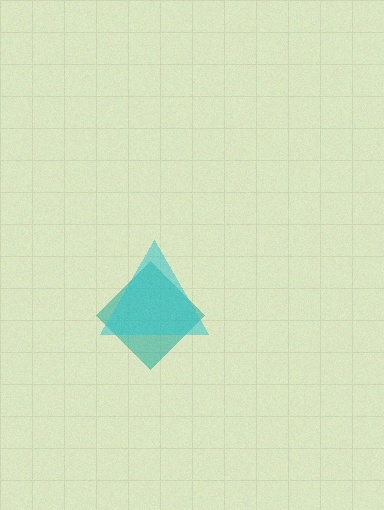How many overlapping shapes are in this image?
There are 2 overlapping shapes in the image.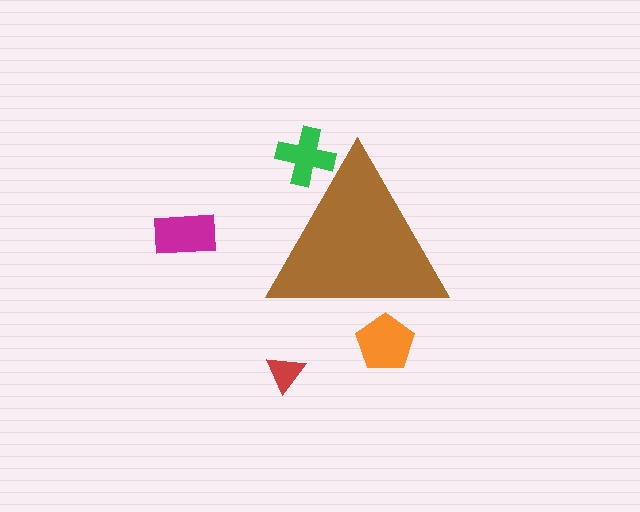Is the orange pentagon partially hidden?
Yes, the orange pentagon is partially hidden behind the brown triangle.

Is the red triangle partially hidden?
No, the red triangle is fully visible.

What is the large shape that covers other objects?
A brown triangle.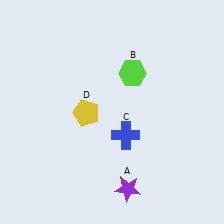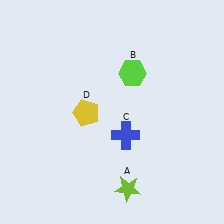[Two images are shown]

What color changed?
The star (A) changed from purple in Image 1 to lime in Image 2.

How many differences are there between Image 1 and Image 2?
There is 1 difference between the two images.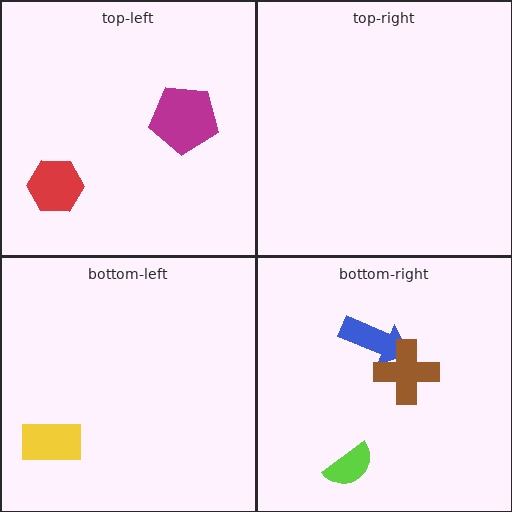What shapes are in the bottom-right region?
The lime semicircle, the blue arrow, the brown cross.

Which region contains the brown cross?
The bottom-right region.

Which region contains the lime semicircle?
The bottom-right region.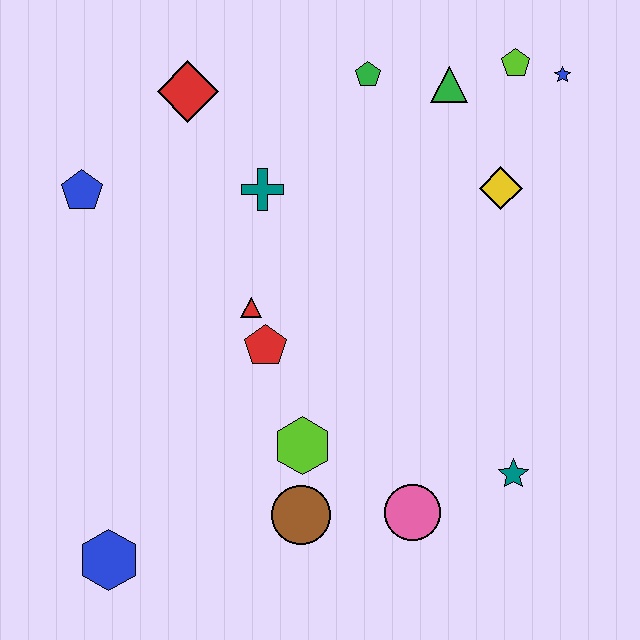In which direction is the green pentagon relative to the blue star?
The green pentagon is to the left of the blue star.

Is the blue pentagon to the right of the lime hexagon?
No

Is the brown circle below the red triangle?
Yes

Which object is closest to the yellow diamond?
The green triangle is closest to the yellow diamond.